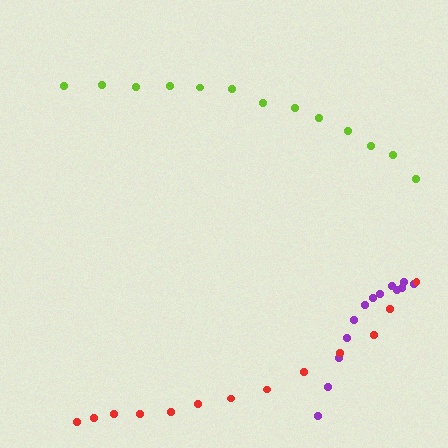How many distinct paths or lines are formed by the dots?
There are 3 distinct paths.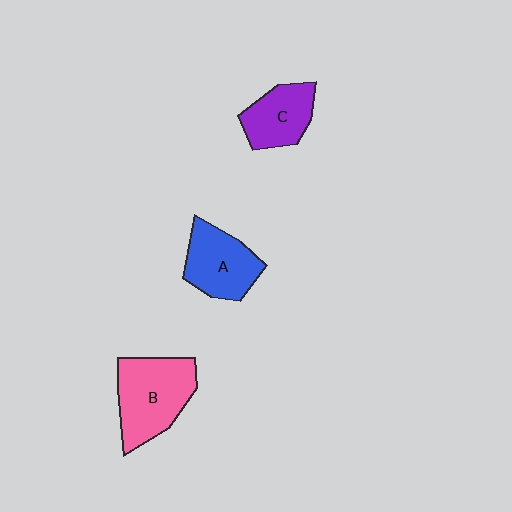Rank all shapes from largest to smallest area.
From largest to smallest: B (pink), A (blue), C (purple).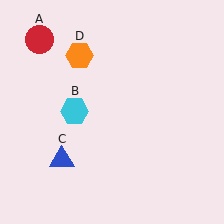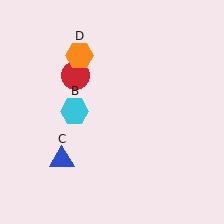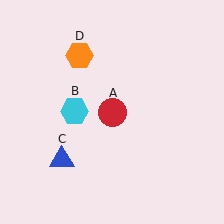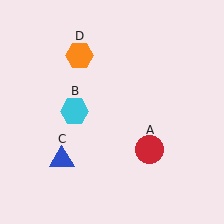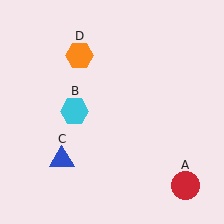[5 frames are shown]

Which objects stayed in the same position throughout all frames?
Cyan hexagon (object B) and blue triangle (object C) and orange hexagon (object D) remained stationary.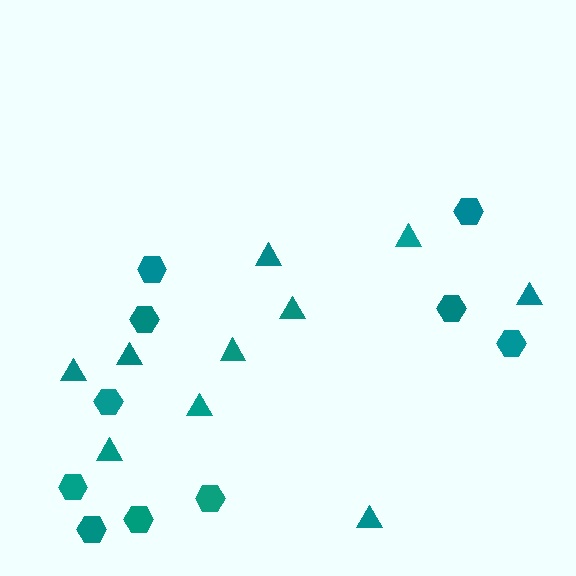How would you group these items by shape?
There are 2 groups: one group of hexagons (10) and one group of triangles (10).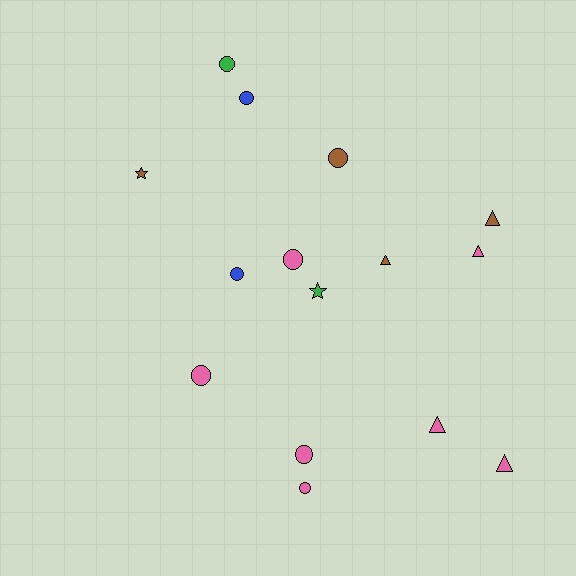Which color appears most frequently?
Pink, with 7 objects.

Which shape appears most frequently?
Circle, with 8 objects.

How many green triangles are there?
There are no green triangles.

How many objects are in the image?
There are 15 objects.